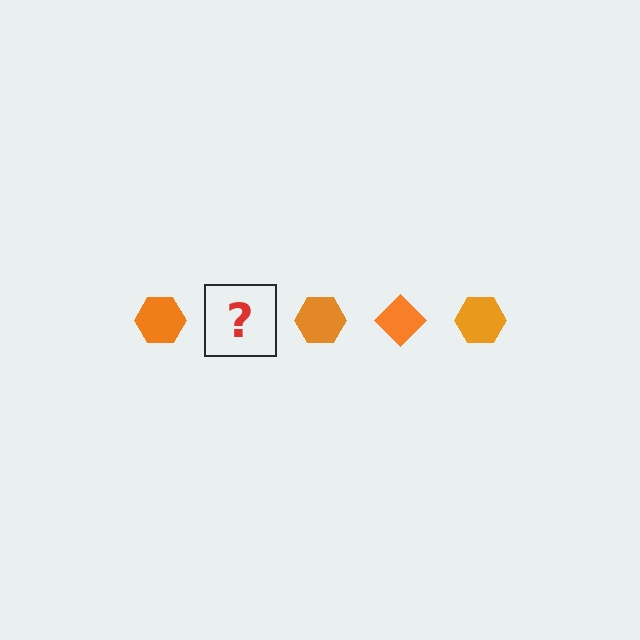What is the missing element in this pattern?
The missing element is an orange diamond.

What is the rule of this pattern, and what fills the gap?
The rule is that the pattern cycles through hexagon, diamond shapes in orange. The gap should be filled with an orange diamond.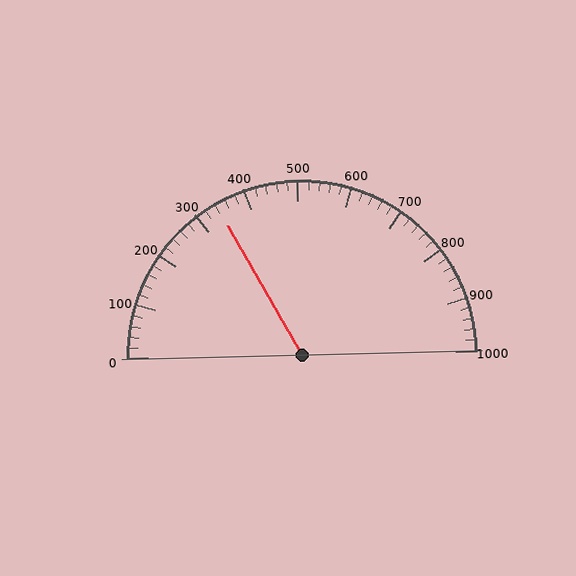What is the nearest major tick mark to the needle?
The nearest major tick mark is 300.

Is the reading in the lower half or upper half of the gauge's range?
The reading is in the lower half of the range (0 to 1000).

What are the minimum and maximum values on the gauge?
The gauge ranges from 0 to 1000.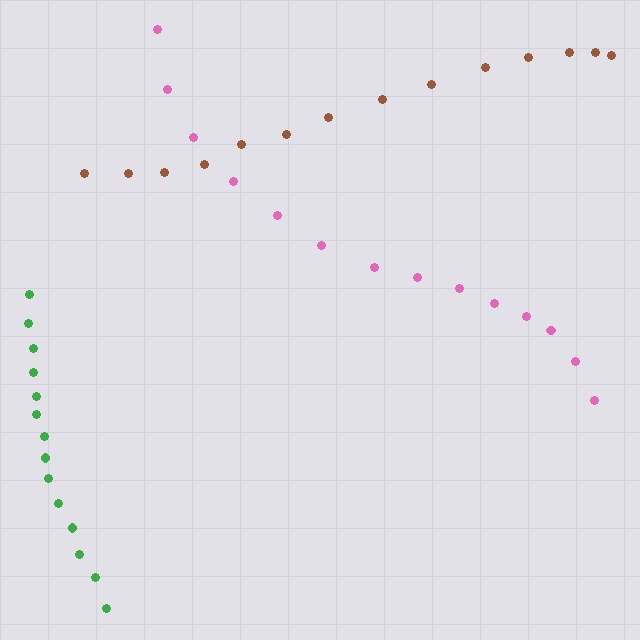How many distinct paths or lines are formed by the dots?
There are 3 distinct paths.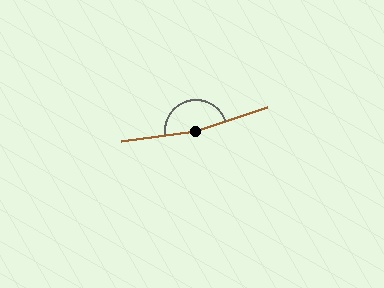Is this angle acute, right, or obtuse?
It is obtuse.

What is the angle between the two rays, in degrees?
Approximately 169 degrees.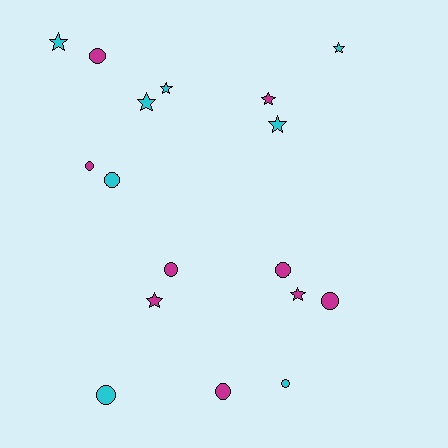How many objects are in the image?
There are 17 objects.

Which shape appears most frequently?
Circle, with 9 objects.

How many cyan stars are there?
There are 5 cyan stars.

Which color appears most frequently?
Magenta, with 9 objects.